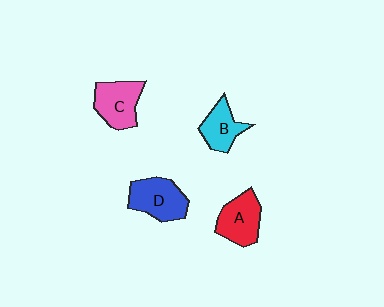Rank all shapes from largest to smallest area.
From largest to smallest: D (blue), C (pink), A (red), B (cyan).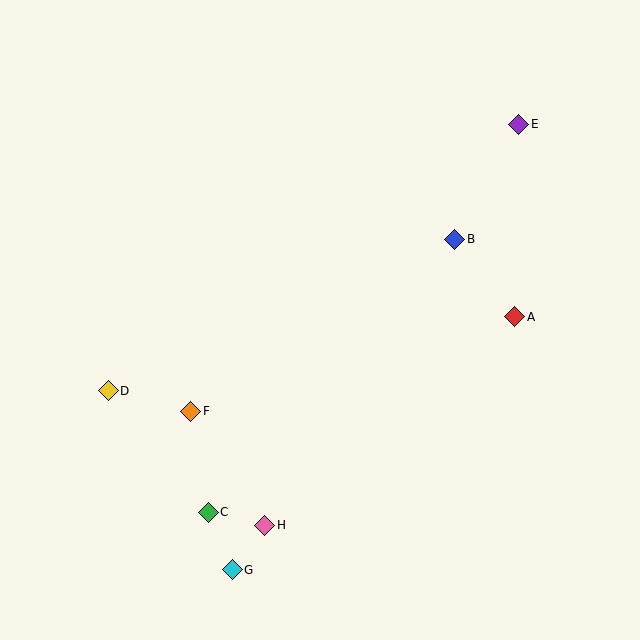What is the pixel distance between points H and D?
The distance between H and D is 206 pixels.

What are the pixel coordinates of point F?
Point F is at (191, 411).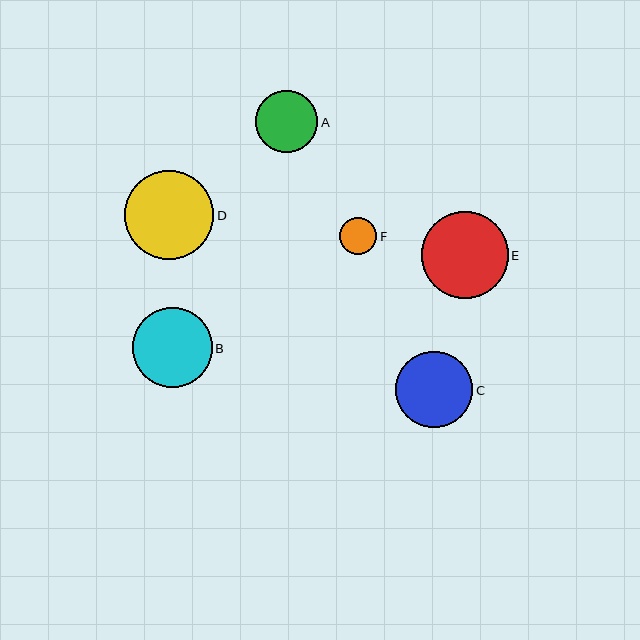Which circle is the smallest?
Circle F is the smallest with a size of approximately 37 pixels.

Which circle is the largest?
Circle D is the largest with a size of approximately 89 pixels.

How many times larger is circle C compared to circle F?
Circle C is approximately 2.1 times the size of circle F.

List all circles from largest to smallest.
From largest to smallest: D, E, B, C, A, F.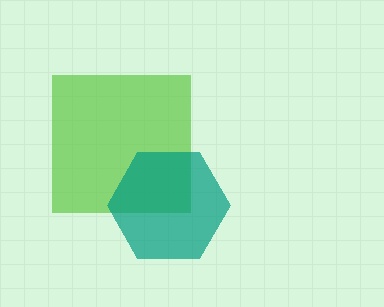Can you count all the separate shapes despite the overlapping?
Yes, there are 2 separate shapes.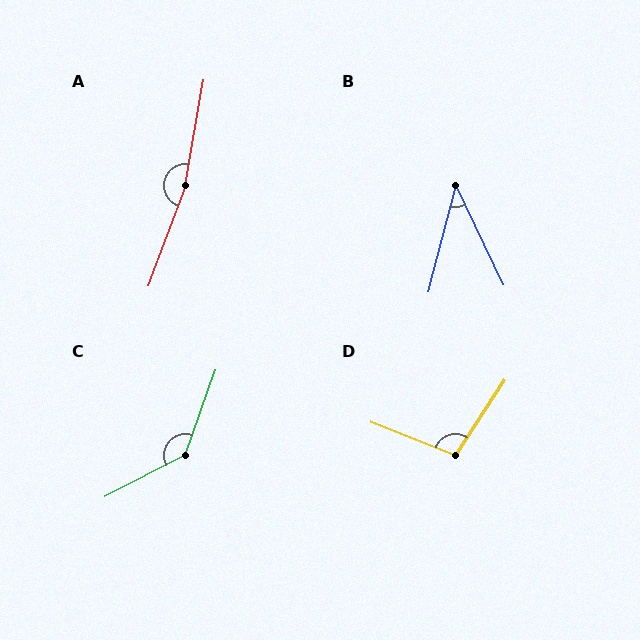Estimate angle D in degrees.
Approximately 102 degrees.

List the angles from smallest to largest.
B (40°), D (102°), C (137°), A (169°).